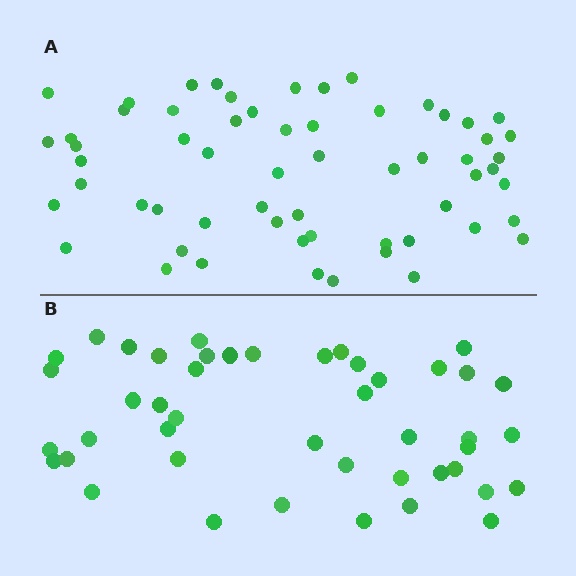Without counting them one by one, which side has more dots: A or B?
Region A (the top region) has more dots.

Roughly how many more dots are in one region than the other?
Region A has approximately 15 more dots than region B.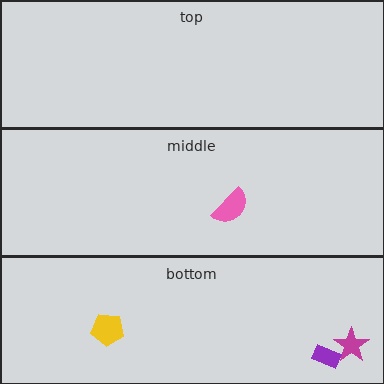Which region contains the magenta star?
The bottom region.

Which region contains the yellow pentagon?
The bottom region.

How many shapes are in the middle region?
1.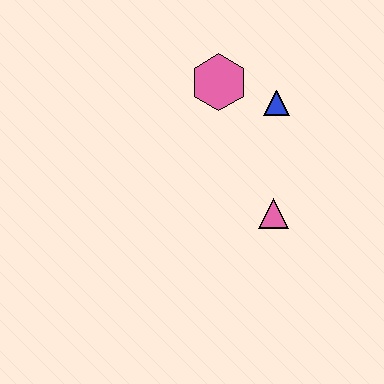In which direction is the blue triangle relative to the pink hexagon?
The blue triangle is to the right of the pink hexagon.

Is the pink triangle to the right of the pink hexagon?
Yes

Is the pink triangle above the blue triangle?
No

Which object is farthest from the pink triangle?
The pink hexagon is farthest from the pink triangle.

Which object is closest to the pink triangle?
The blue triangle is closest to the pink triangle.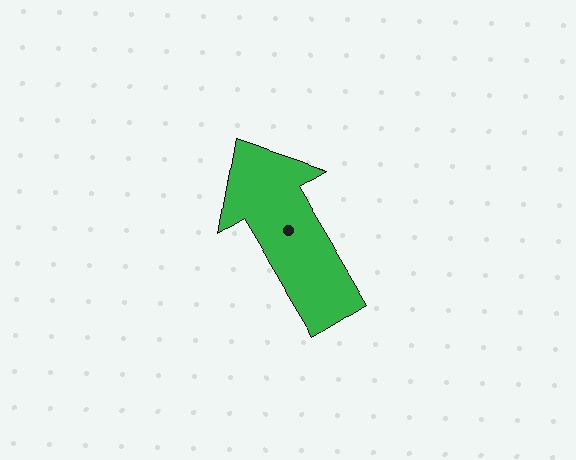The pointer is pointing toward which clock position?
Roughly 11 o'clock.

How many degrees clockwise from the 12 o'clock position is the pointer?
Approximately 329 degrees.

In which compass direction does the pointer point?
Northwest.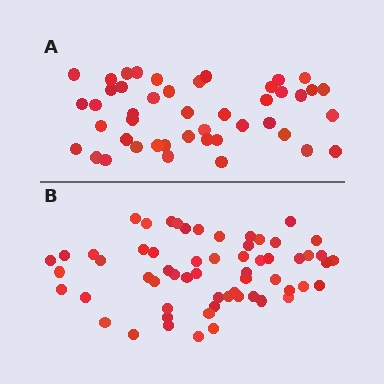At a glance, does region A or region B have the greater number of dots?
Region B (the bottom region) has more dots.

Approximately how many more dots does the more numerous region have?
Region B has approximately 15 more dots than region A.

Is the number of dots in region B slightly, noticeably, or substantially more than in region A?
Region B has noticeably more, but not dramatically so. The ratio is roughly 1.3 to 1.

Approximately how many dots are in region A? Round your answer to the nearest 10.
About 40 dots. (The exact count is 45, which rounds to 40.)